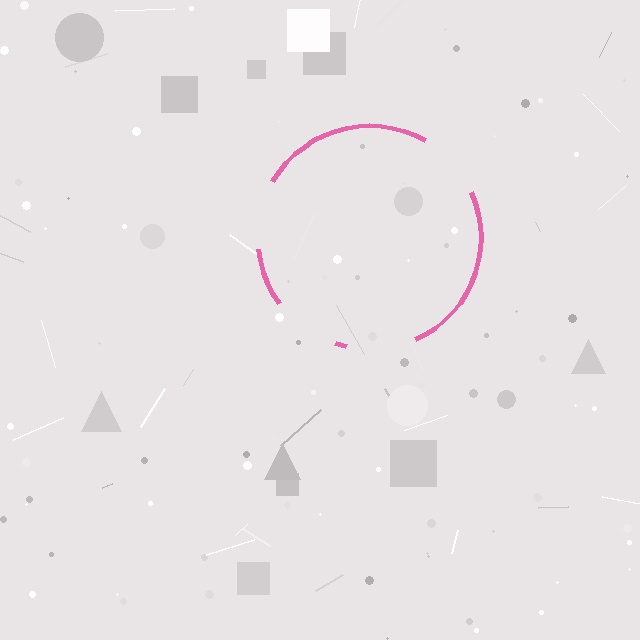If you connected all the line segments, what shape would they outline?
They would outline a circle.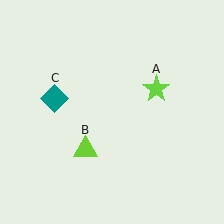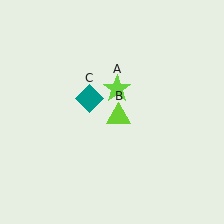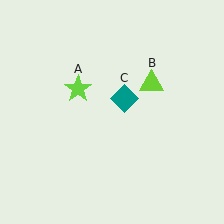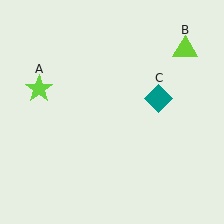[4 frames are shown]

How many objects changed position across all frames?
3 objects changed position: lime star (object A), lime triangle (object B), teal diamond (object C).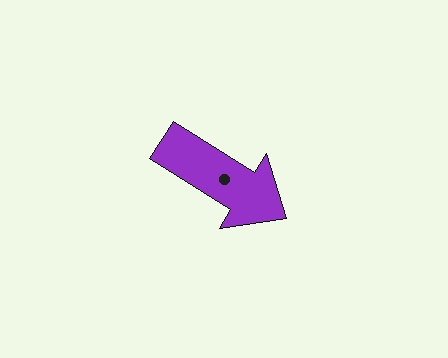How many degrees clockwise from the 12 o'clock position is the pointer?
Approximately 122 degrees.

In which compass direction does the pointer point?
Southeast.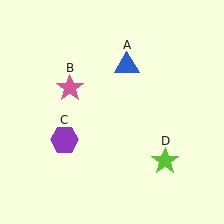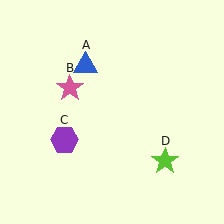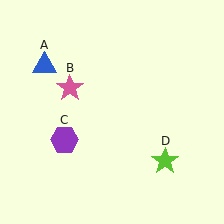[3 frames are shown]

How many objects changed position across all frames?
1 object changed position: blue triangle (object A).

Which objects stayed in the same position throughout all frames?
Pink star (object B) and purple hexagon (object C) and lime star (object D) remained stationary.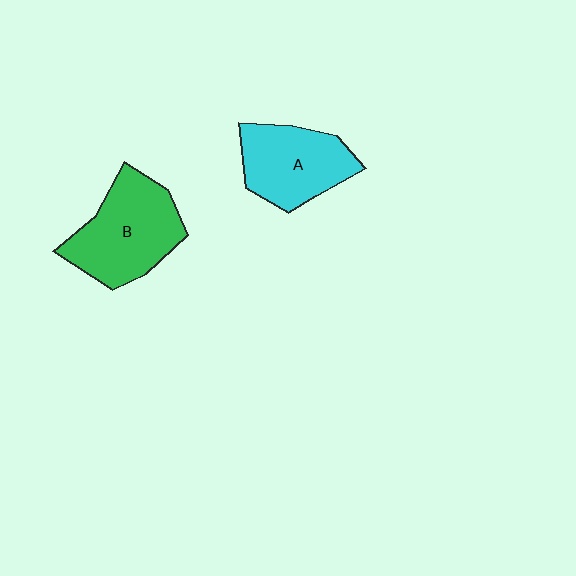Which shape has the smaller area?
Shape A (cyan).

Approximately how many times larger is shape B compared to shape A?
Approximately 1.2 times.